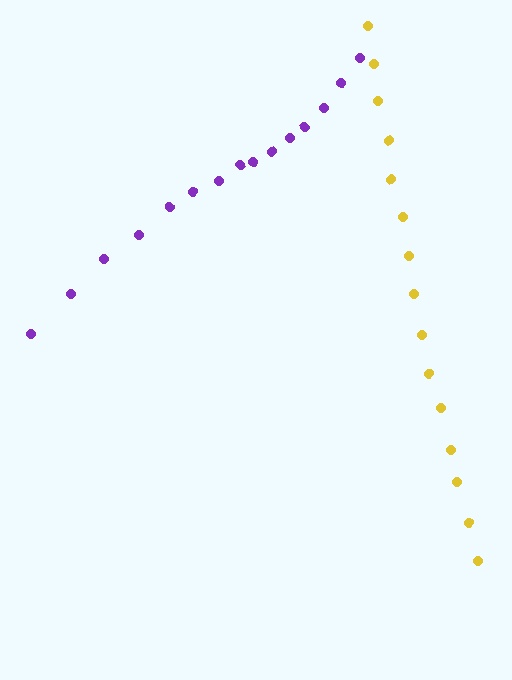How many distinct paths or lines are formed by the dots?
There are 2 distinct paths.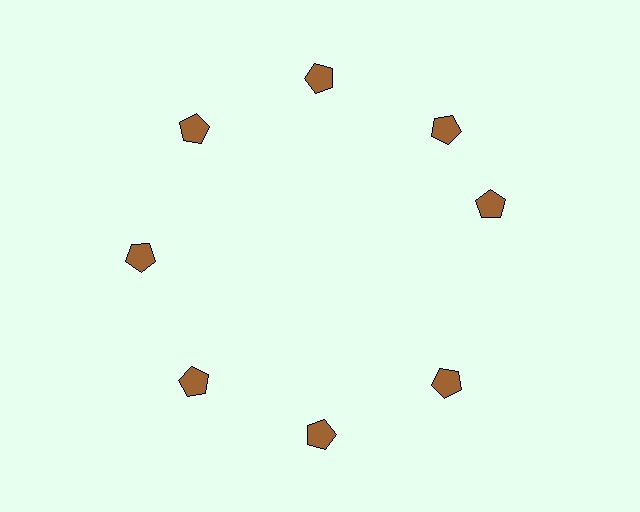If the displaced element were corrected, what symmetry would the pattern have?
It would have 8-fold rotational symmetry — the pattern would map onto itself every 45 degrees.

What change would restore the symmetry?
The symmetry would be restored by rotating it back into even spacing with its neighbors so that all 8 pentagons sit at equal angles and equal distance from the center.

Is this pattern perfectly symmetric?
No. The 8 brown pentagons are arranged in a ring, but one element near the 3 o'clock position is rotated out of alignment along the ring, breaking the 8-fold rotational symmetry.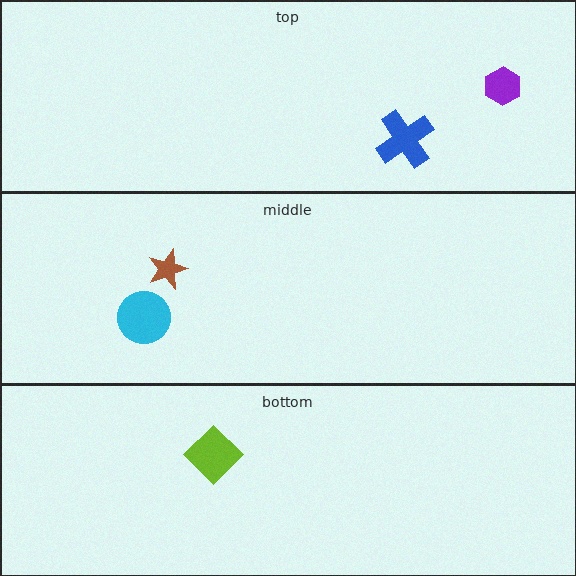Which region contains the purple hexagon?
The top region.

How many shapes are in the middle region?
2.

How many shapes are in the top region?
2.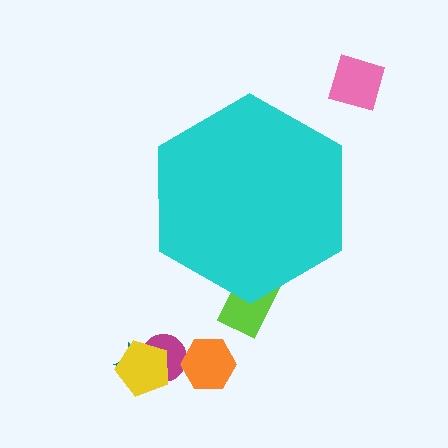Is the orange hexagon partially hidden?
No, the orange hexagon is fully visible.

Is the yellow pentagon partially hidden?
No, the yellow pentagon is fully visible.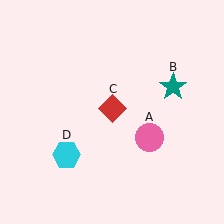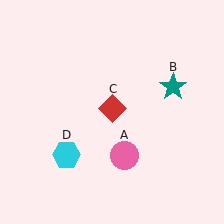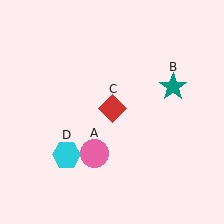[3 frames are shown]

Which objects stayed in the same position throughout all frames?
Teal star (object B) and red diamond (object C) and cyan hexagon (object D) remained stationary.